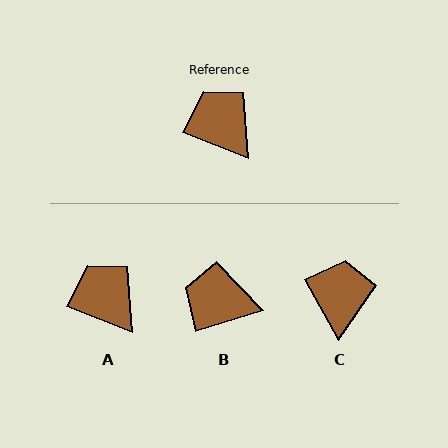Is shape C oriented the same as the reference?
No, it is off by about 38 degrees.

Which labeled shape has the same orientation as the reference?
A.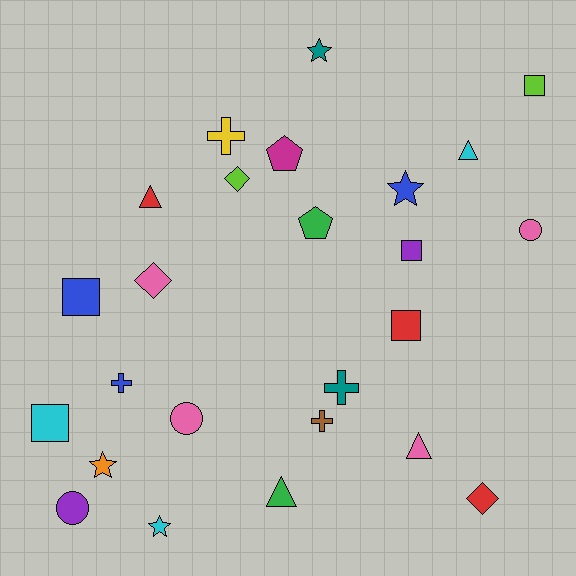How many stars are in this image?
There are 4 stars.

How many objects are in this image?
There are 25 objects.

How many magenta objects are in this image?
There is 1 magenta object.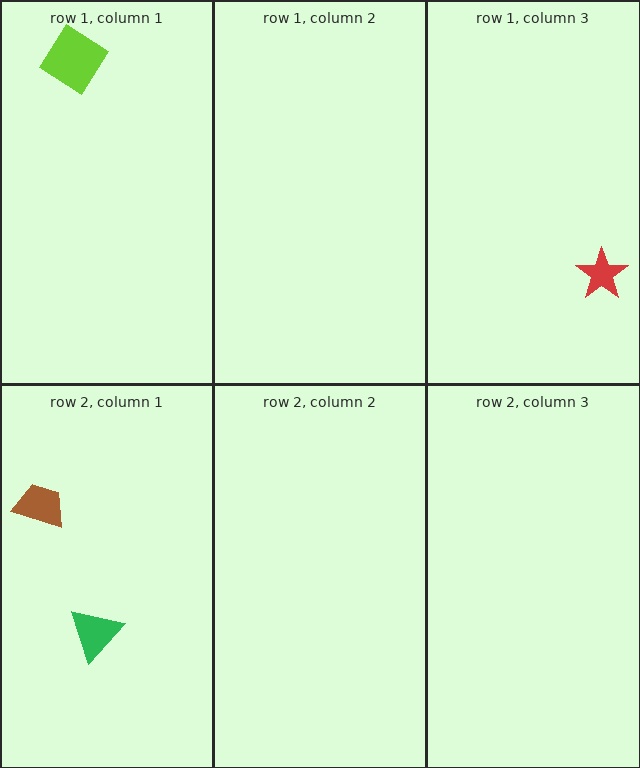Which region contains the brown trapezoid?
The row 2, column 1 region.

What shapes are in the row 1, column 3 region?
The red star.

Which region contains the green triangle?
The row 2, column 1 region.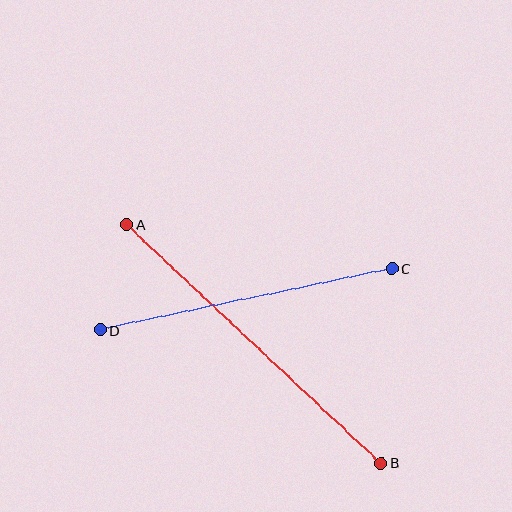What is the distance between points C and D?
The distance is approximately 298 pixels.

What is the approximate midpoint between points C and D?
The midpoint is at approximately (246, 299) pixels.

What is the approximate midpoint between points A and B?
The midpoint is at approximately (254, 344) pixels.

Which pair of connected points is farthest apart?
Points A and B are farthest apart.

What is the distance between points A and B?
The distance is approximately 349 pixels.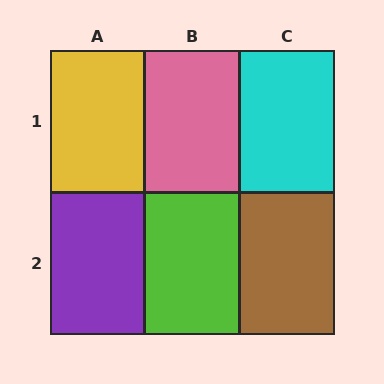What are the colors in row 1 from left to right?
Yellow, pink, cyan.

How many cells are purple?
1 cell is purple.